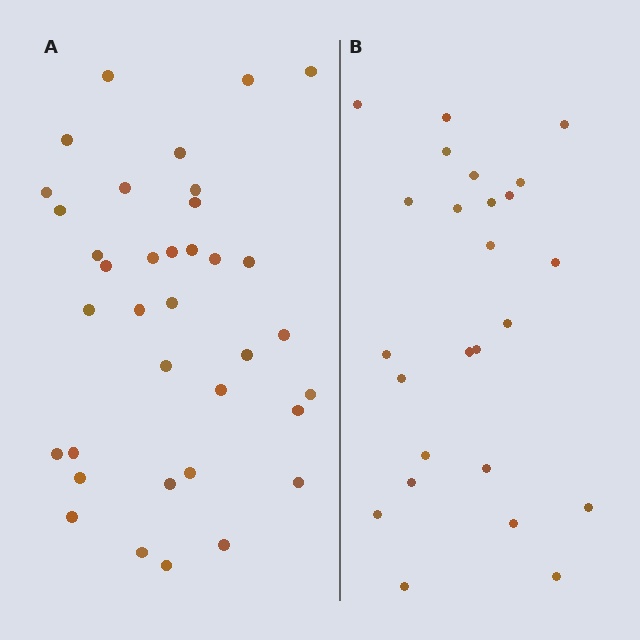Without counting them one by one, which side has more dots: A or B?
Region A (the left region) has more dots.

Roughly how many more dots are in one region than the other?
Region A has roughly 12 or so more dots than region B.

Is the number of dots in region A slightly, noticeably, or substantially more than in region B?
Region A has noticeably more, but not dramatically so. The ratio is roughly 1.4 to 1.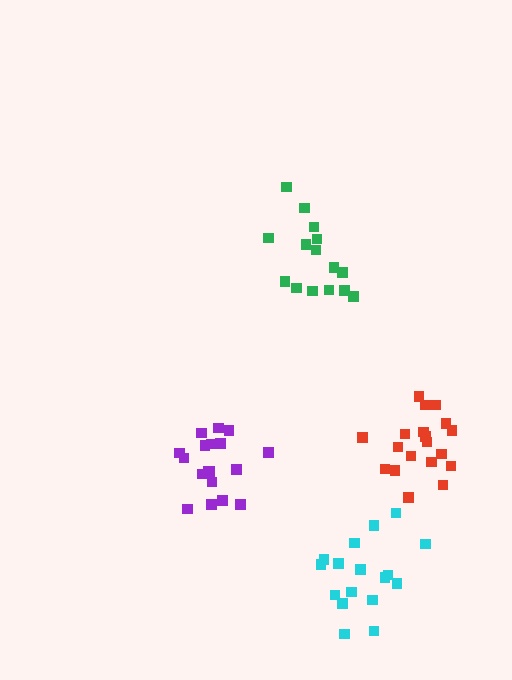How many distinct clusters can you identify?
There are 4 distinct clusters.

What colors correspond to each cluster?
The clusters are colored: green, red, cyan, purple.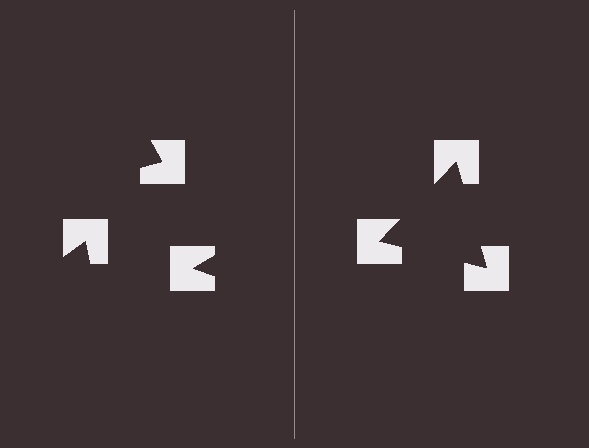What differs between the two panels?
The notched squares are positioned identically on both sides; only the wedge orientations differ. On the right they align to a triangle; on the left they are misaligned.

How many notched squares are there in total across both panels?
6 — 3 on each side.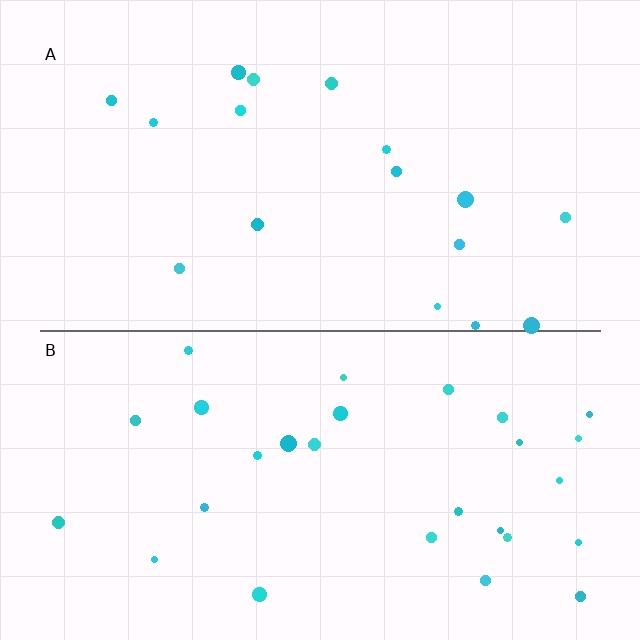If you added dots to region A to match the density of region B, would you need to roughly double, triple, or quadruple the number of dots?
Approximately double.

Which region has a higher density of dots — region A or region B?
B (the bottom).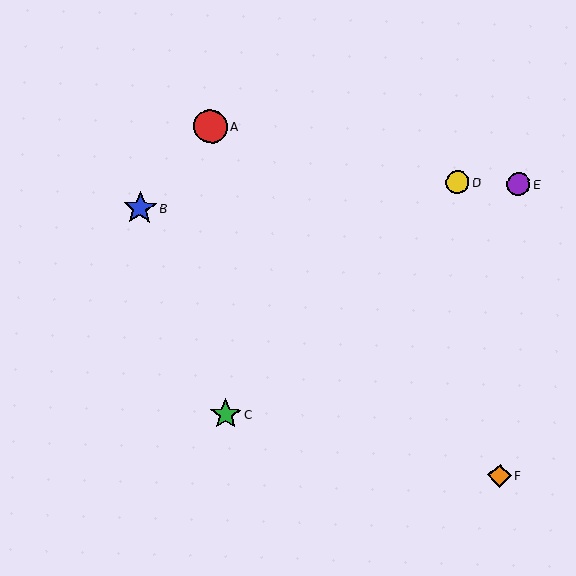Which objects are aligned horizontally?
Objects D, E are aligned horizontally.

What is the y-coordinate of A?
Object A is at y≈126.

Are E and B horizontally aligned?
No, E is at y≈184 and B is at y≈208.